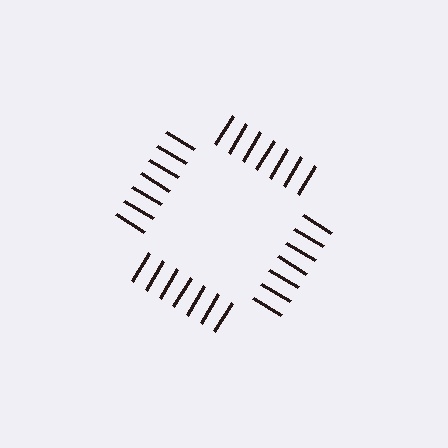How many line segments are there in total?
28 — 7 along each of the 4 edges.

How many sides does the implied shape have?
4 sides — the line-ends trace a square.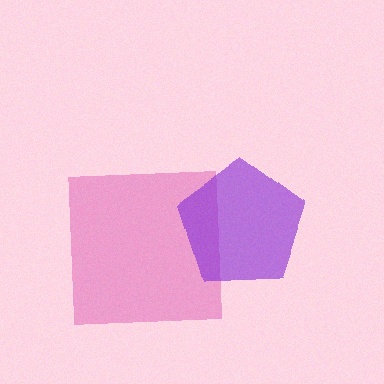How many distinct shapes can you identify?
There are 2 distinct shapes: a pink square, a purple pentagon.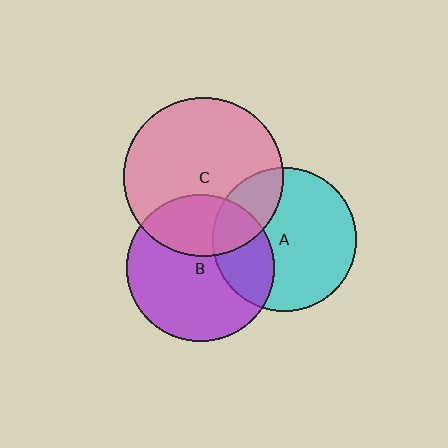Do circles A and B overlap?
Yes.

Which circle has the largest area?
Circle C (pink).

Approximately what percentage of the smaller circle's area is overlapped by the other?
Approximately 30%.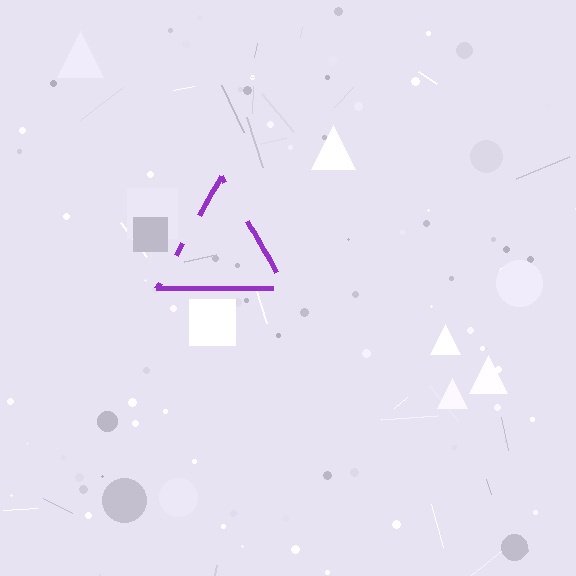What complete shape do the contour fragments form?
The contour fragments form a triangle.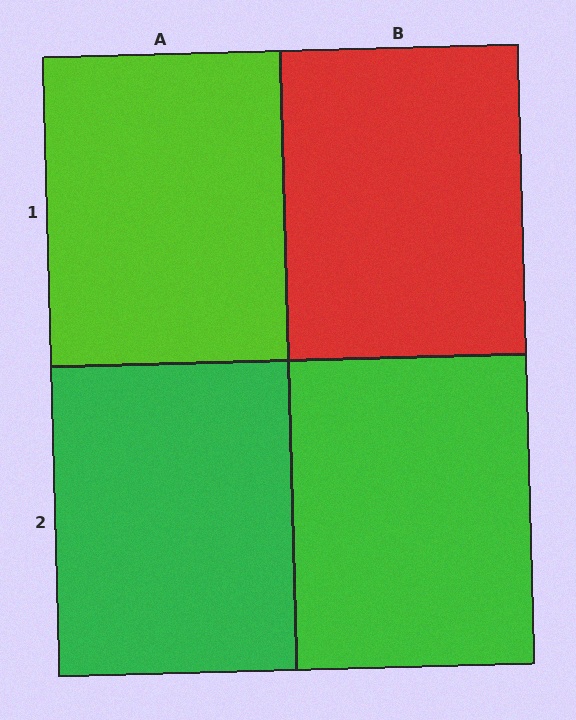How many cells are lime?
1 cell is lime.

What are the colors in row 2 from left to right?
Green, green.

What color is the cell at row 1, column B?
Red.